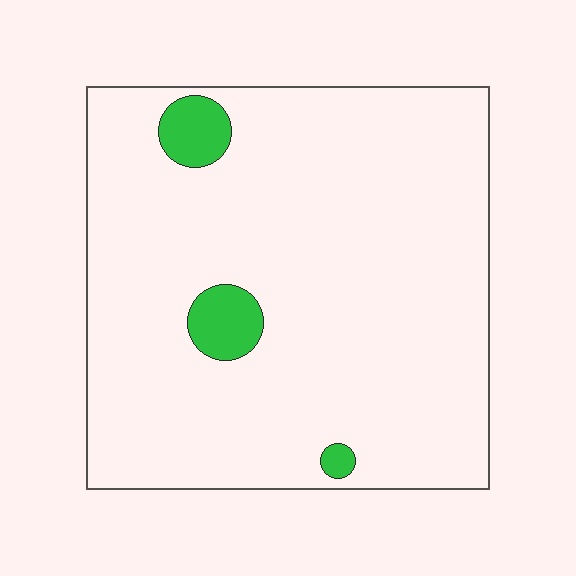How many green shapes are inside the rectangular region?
3.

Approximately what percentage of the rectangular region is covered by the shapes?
Approximately 5%.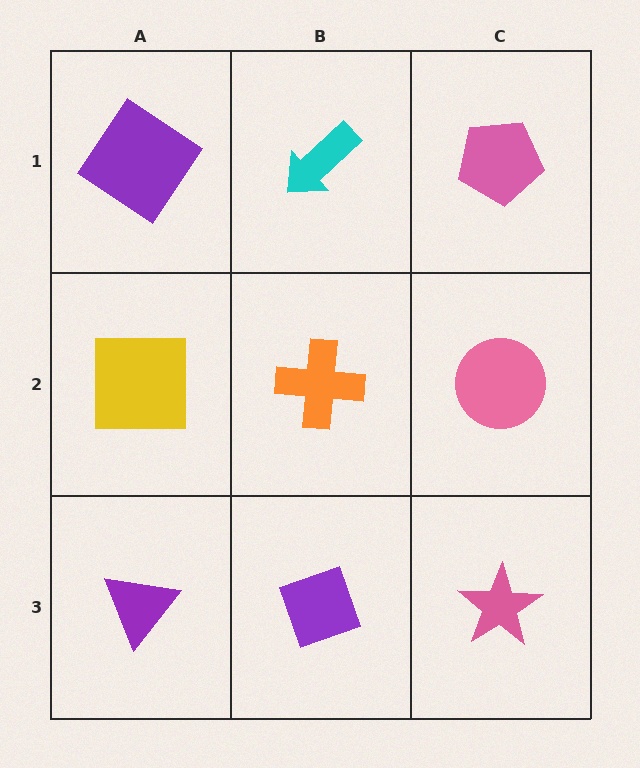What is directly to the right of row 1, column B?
A pink pentagon.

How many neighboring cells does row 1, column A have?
2.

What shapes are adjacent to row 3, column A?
A yellow square (row 2, column A), a purple diamond (row 3, column B).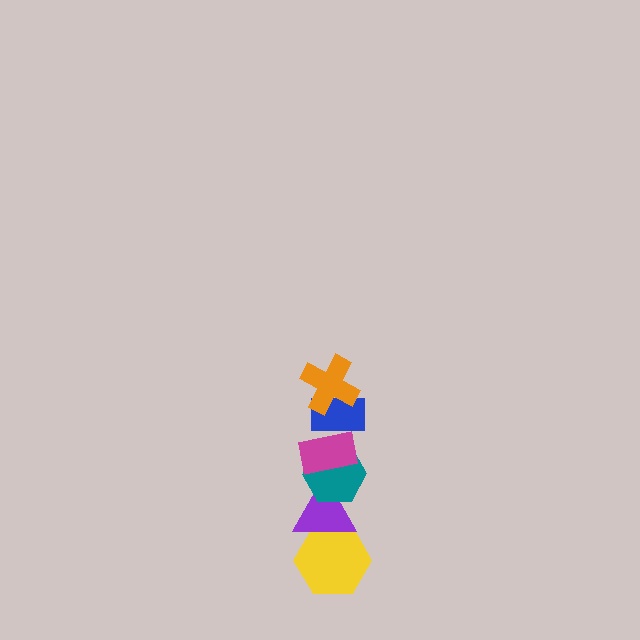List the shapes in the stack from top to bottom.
From top to bottom: the orange cross, the blue rectangle, the magenta rectangle, the teal hexagon, the purple triangle, the yellow hexagon.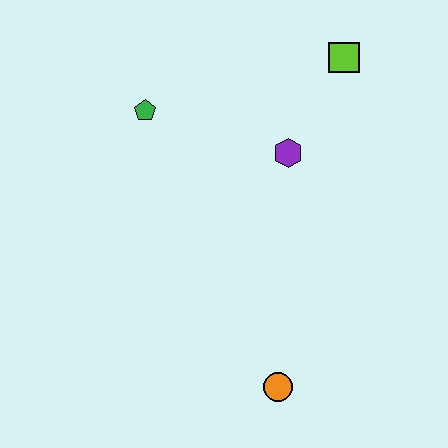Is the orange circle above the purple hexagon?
No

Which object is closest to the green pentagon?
The purple hexagon is closest to the green pentagon.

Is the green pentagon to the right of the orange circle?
No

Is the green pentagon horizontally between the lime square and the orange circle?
No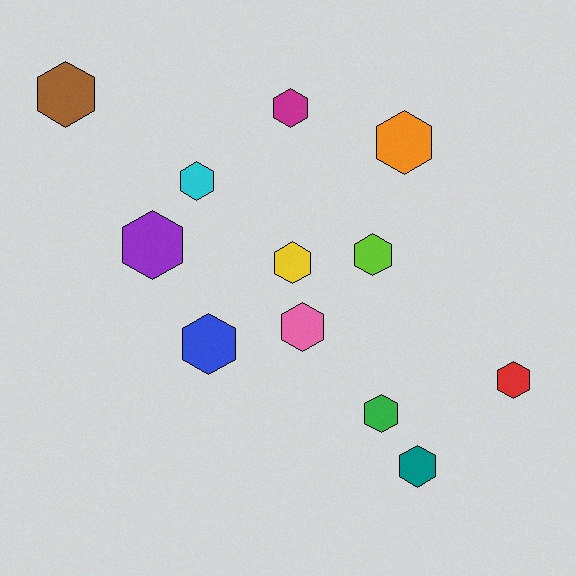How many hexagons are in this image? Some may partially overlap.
There are 12 hexagons.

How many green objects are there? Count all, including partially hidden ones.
There is 1 green object.